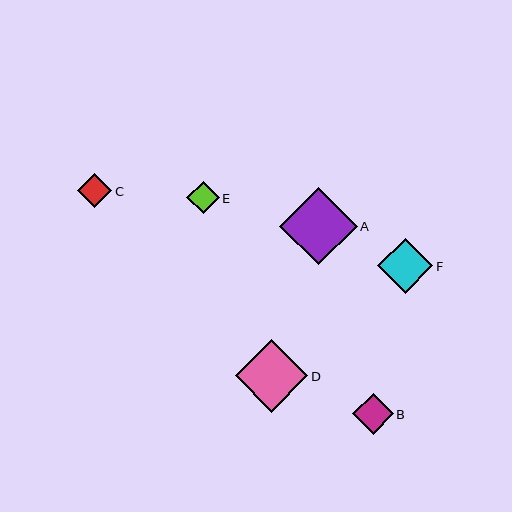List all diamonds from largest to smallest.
From largest to smallest: A, D, F, B, C, E.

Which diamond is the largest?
Diamond A is the largest with a size of approximately 77 pixels.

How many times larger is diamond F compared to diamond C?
Diamond F is approximately 1.6 times the size of diamond C.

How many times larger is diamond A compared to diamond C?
Diamond A is approximately 2.2 times the size of diamond C.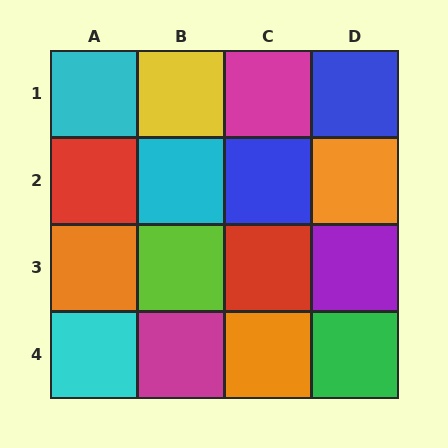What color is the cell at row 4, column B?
Magenta.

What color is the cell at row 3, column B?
Lime.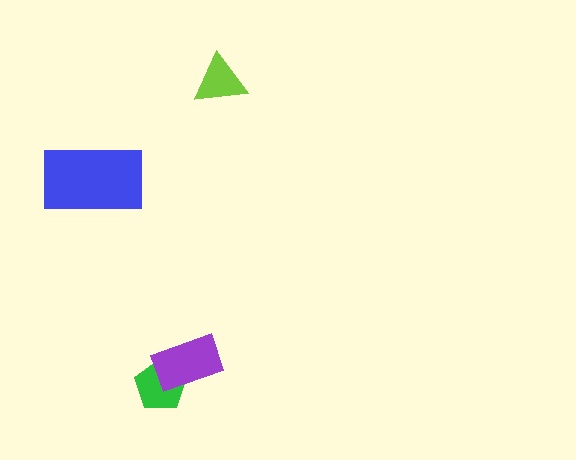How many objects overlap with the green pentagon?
1 object overlaps with the green pentagon.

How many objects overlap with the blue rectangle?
0 objects overlap with the blue rectangle.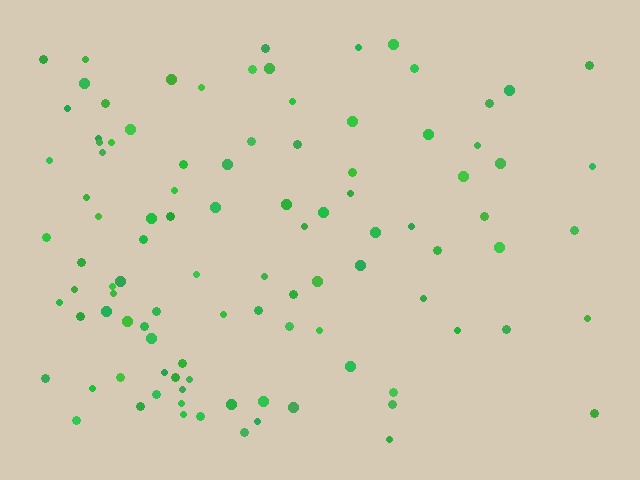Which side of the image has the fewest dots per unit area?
The right.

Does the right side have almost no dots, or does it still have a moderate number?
Still a moderate number, just noticeably fewer than the left.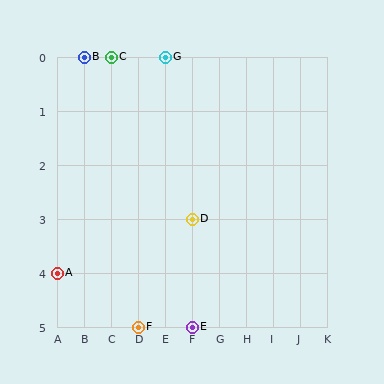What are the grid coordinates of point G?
Point G is at grid coordinates (E, 0).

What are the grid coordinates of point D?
Point D is at grid coordinates (F, 3).